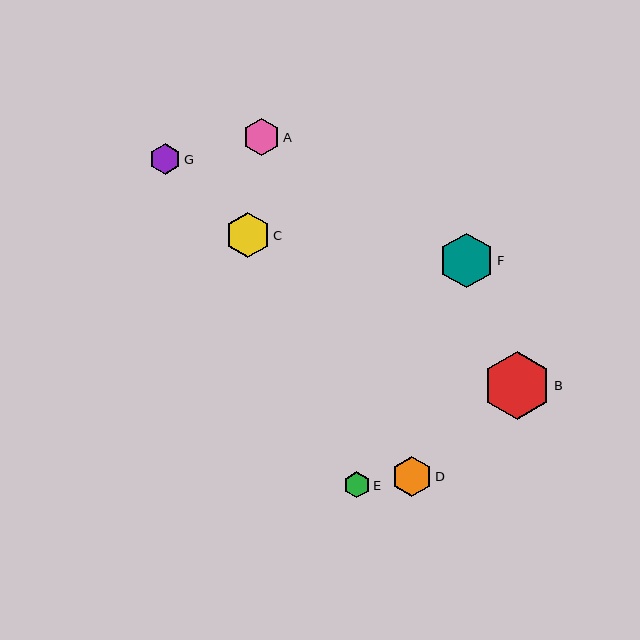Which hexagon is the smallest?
Hexagon E is the smallest with a size of approximately 26 pixels.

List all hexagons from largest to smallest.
From largest to smallest: B, F, C, D, A, G, E.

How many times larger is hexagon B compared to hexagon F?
Hexagon B is approximately 1.2 times the size of hexagon F.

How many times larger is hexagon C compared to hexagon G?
Hexagon C is approximately 1.5 times the size of hexagon G.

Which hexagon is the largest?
Hexagon B is the largest with a size of approximately 68 pixels.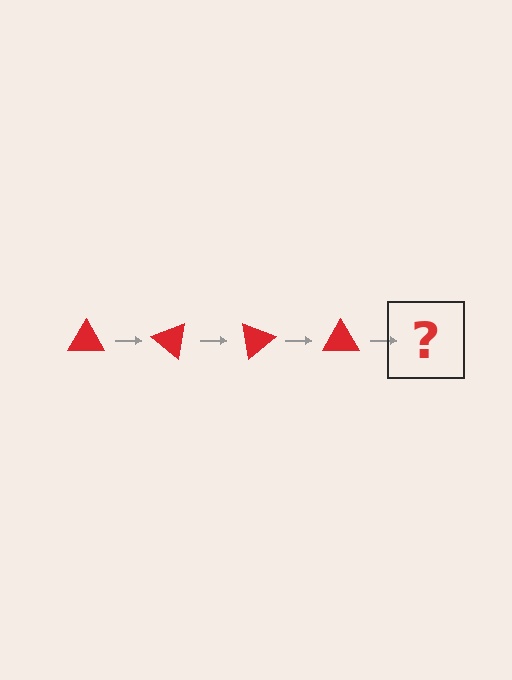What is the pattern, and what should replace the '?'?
The pattern is that the triangle rotates 40 degrees each step. The '?' should be a red triangle rotated 160 degrees.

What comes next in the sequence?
The next element should be a red triangle rotated 160 degrees.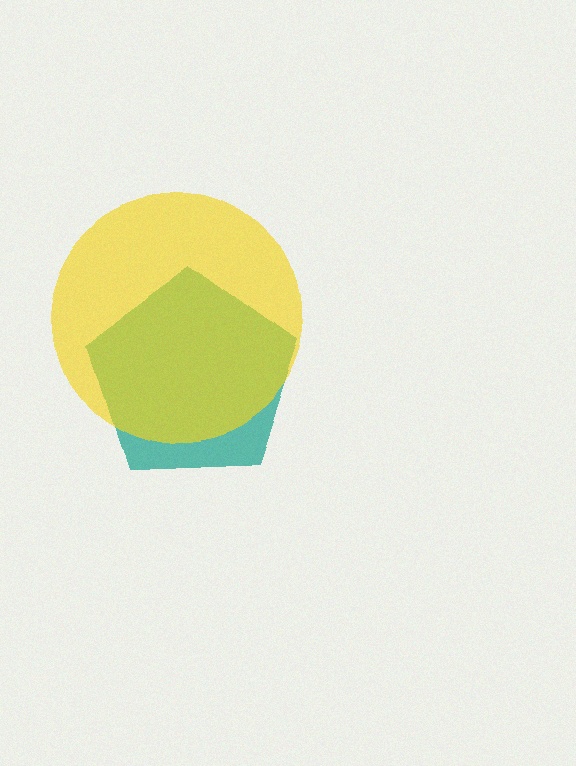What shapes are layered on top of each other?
The layered shapes are: a teal pentagon, a yellow circle.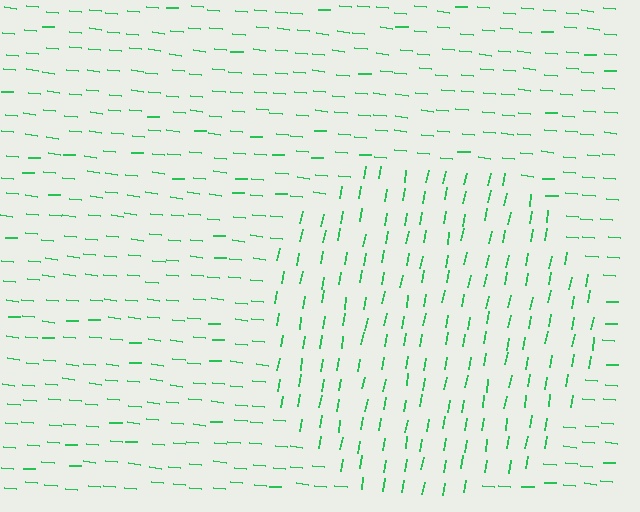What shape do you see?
I see a circle.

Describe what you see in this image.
The image is filled with small green line segments. A circle region in the image has lines oriented differently from the surrounding lines, creating a visible texture boundary.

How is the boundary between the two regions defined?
The boundary is defined purely by a change in line orientation (approximately 85 degrees difference). All lines are the same color and thickness.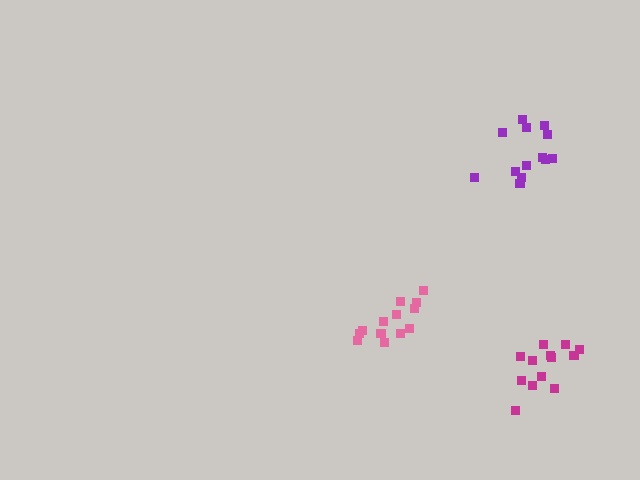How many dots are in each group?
Group 1: 13 dots, Group 2: 13 dots, Group 3: 13 dots (39 total).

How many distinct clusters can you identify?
There are 3 distinct clusters.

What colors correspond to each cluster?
The clusters are colored: pink, magenta, purple.